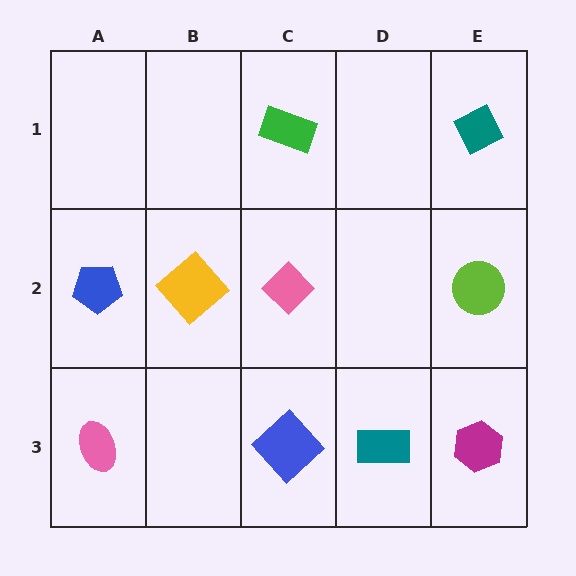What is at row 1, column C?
A green rectangle.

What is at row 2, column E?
A lime circle.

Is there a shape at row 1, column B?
No, that cell is empty.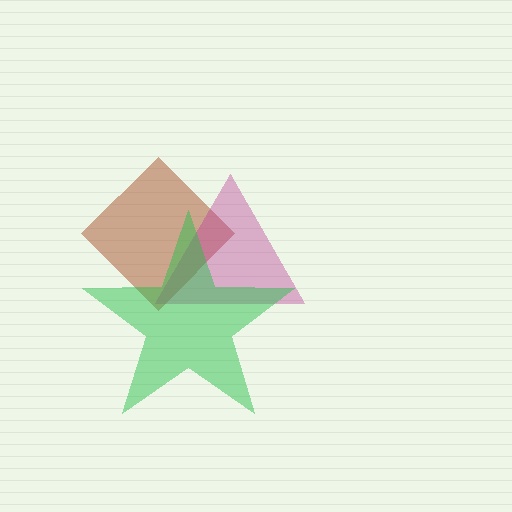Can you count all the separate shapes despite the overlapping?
Yes, there are 3 separate shapes.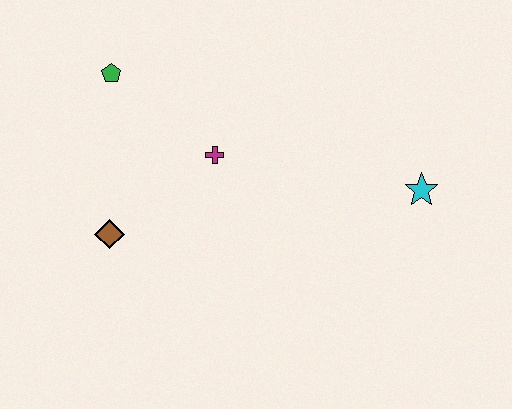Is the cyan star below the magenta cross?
Yes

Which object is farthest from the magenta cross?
The cyan star is farthest from the magenta cross.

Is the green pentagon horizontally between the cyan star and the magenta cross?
No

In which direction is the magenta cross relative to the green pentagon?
The magenta cross is to the right of the green pentagon.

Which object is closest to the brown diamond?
The magenta cross is closest to the brown diamond.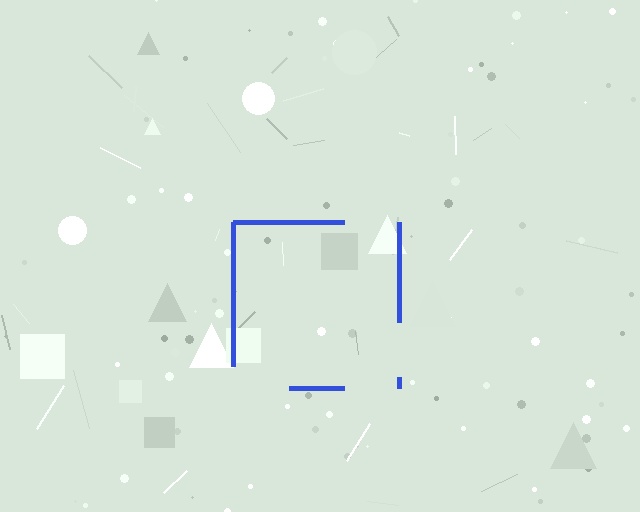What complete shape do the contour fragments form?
The contour fragments form a square.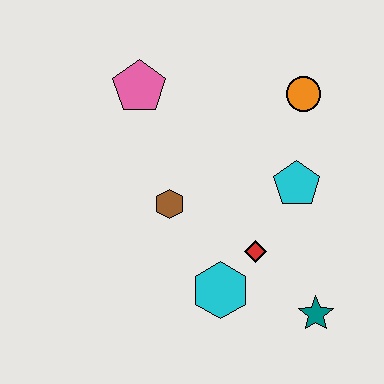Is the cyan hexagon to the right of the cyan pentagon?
No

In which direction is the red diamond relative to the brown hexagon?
The red diamond is to the right of the brown hexagon.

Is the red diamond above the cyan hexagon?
Yes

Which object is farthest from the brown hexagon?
The teal star is farthest from the brown hexagon.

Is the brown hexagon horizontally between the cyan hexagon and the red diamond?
No